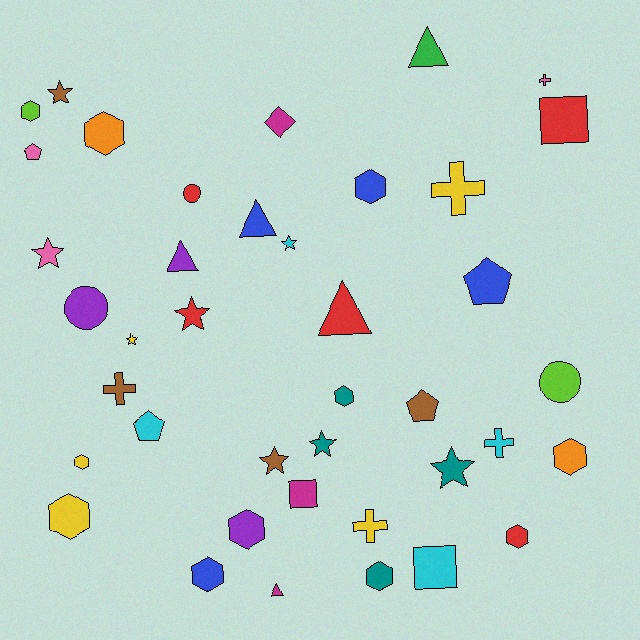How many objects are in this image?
There are 40 objects.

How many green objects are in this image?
There is 1 green object.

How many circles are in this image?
There are 3 circles.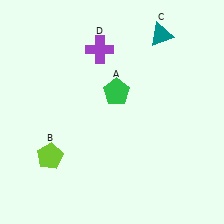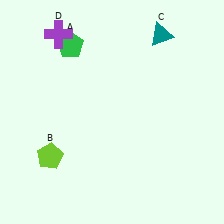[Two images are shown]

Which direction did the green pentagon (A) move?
The green pentagon (A) moved up.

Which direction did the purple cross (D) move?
The purple cross (D) moved left.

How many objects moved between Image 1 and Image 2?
2 objects moved between the two images.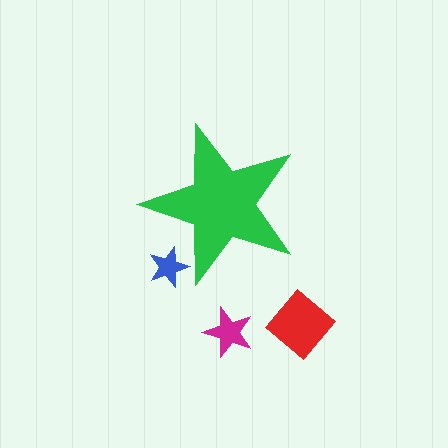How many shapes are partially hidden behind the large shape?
1 shape is partially hidden.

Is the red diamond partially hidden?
No, the red diamond is fully visible.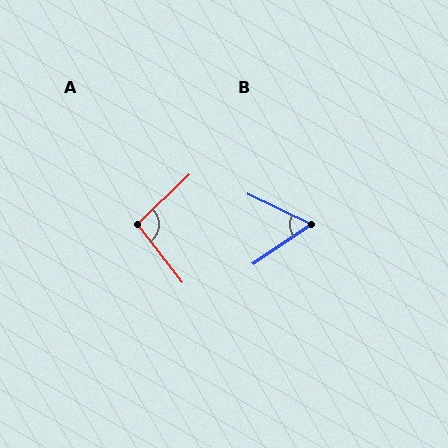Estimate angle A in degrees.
Approximately 97 degrees.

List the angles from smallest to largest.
B (59°), A (97°).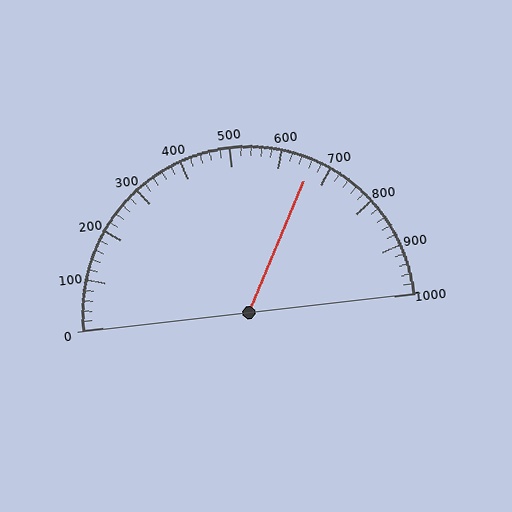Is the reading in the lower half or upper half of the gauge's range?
The reading is in the upper half of the range (0 to 1000).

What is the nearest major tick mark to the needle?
The nearest major tick mark is 700.